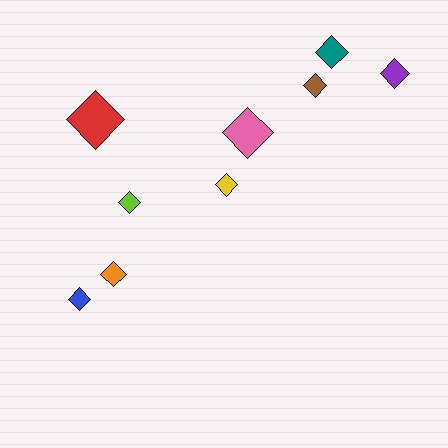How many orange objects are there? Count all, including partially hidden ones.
There is 1 orange object.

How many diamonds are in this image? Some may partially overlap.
There are 9 diamonds.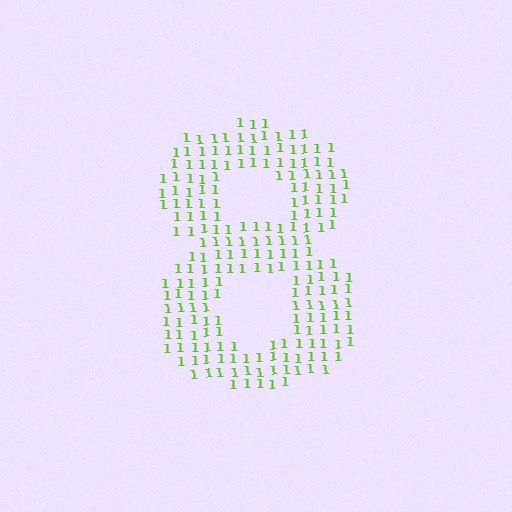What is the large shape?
The large shape is the digit 8.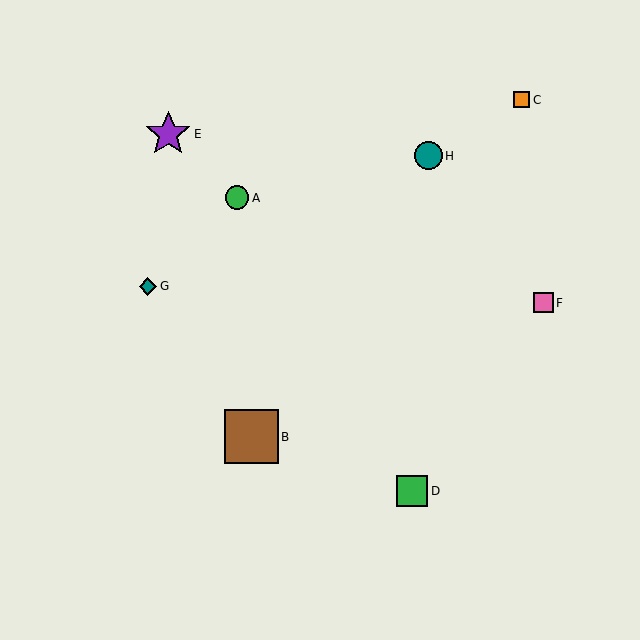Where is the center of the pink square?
The center of the pink square is at (543, 303).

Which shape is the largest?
The brown square (labeled B) is the largest.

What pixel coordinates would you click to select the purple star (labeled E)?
Click at (168, 134) to select the purple star E.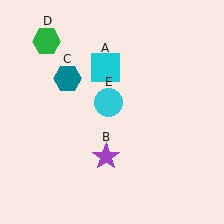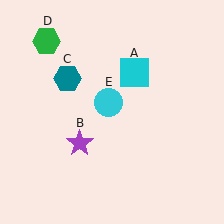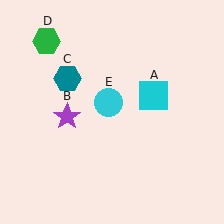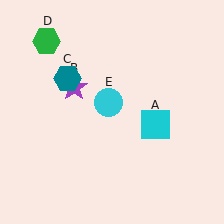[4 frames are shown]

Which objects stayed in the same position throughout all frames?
Teal hexagon (object C) and green hexagon (object D) and cyan circle (object E) remained stationary.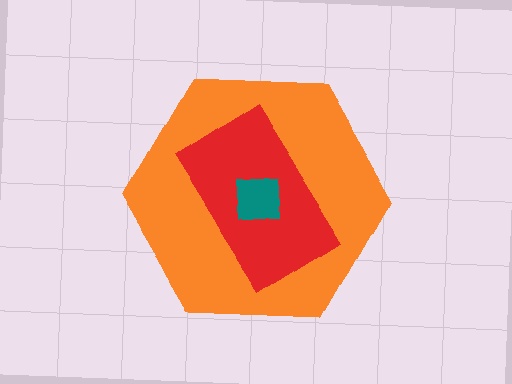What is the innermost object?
The teal square.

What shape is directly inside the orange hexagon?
The red rectangle.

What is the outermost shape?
The orange hexagon.